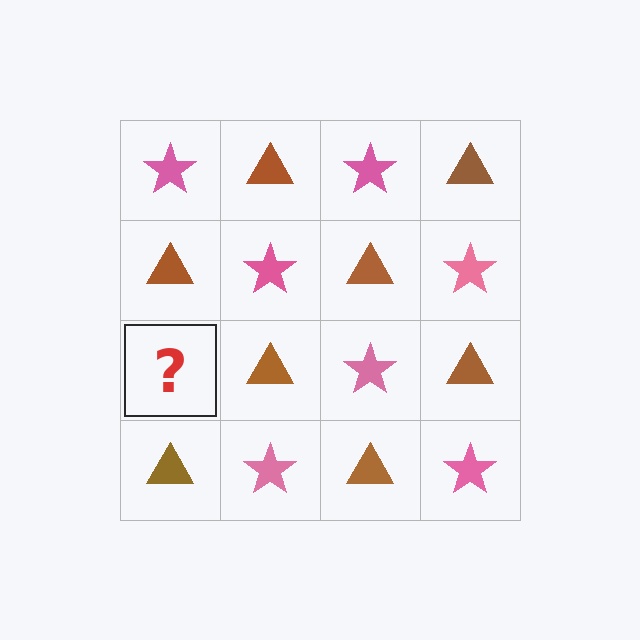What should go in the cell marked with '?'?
The missing cell should contain a pink star.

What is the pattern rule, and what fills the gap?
The rule is that it alternates pink star and brown triangle in a checkerboard pattern. The gap should be filled with a pink star.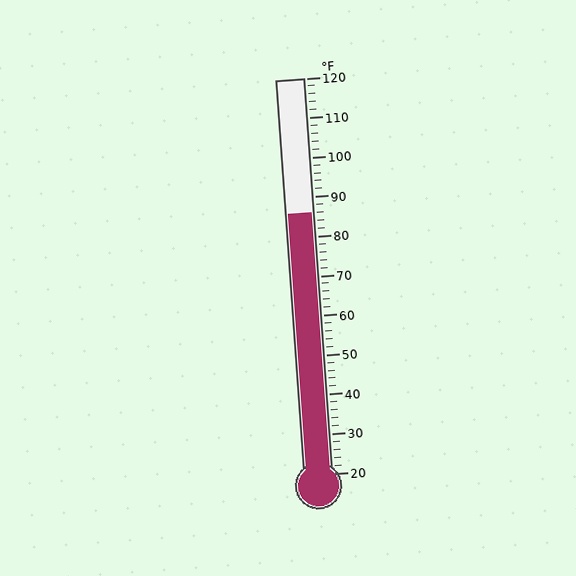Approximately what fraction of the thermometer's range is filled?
The thermometer is filled to approximately 65% of its range.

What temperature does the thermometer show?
The thermometer shows approximately 86°F.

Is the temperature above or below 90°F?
The temperature is below 90°F.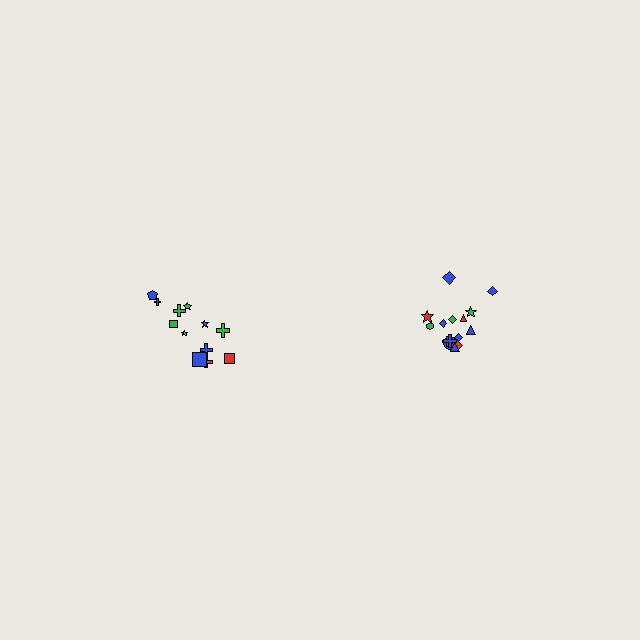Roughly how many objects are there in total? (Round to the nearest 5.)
Roughly 25 objects in total.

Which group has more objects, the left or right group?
The right group.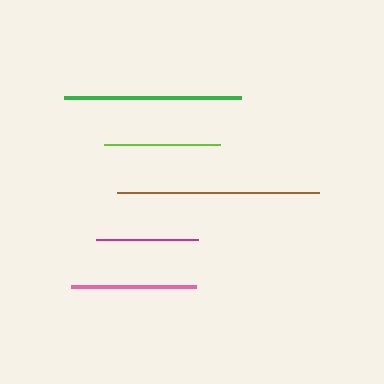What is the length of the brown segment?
The brown segment is approximately 203 pixels long.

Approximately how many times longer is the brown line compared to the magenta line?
The brown line is approximately 2.0 times the length of the magenta line.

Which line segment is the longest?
The brown line is the longest at approximately 203 pixels.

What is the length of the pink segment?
The pink segment is approximately 125 pixels long.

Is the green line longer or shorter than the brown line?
The brown line is longer than the green line.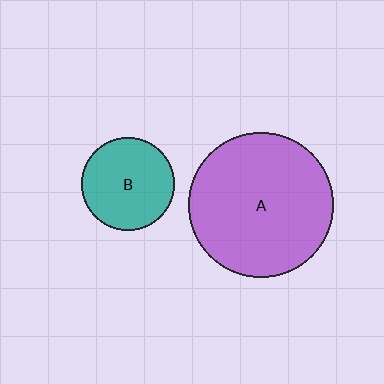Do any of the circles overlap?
No, none of the circles overlap.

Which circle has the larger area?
Circle A (purple).